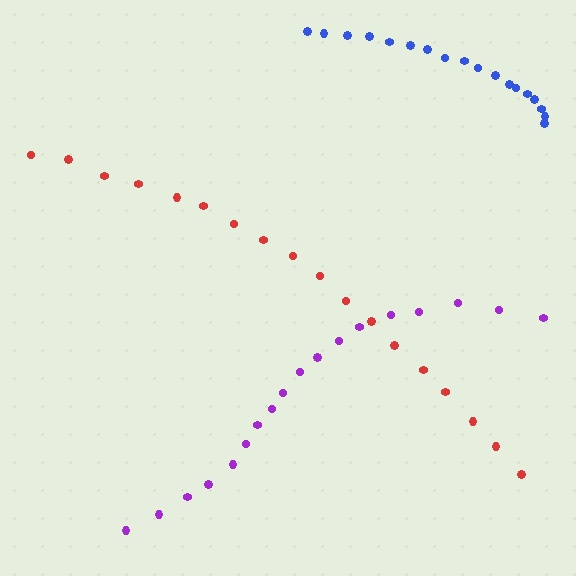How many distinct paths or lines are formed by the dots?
There are 3 distinct paths.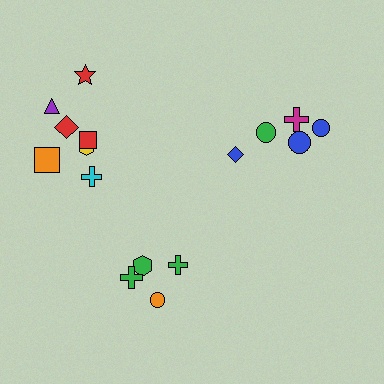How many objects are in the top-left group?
There are 7 objects.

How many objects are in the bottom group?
There are 4 objects.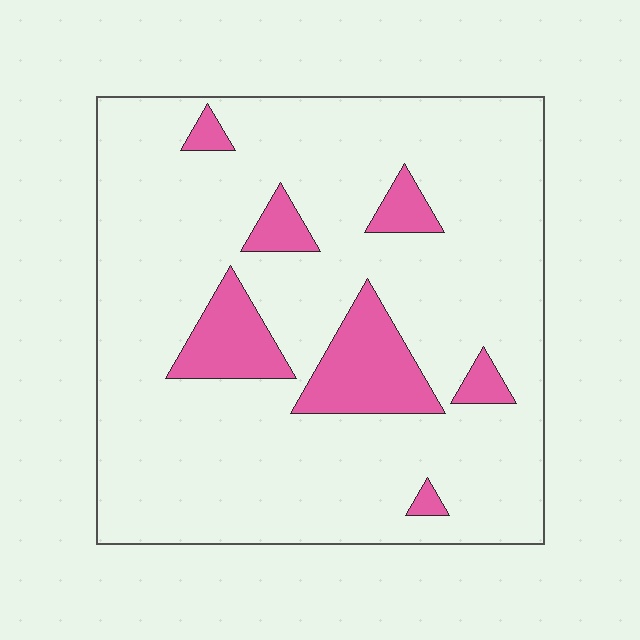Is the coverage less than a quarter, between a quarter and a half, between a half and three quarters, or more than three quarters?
Less than a quarter.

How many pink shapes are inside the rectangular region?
7.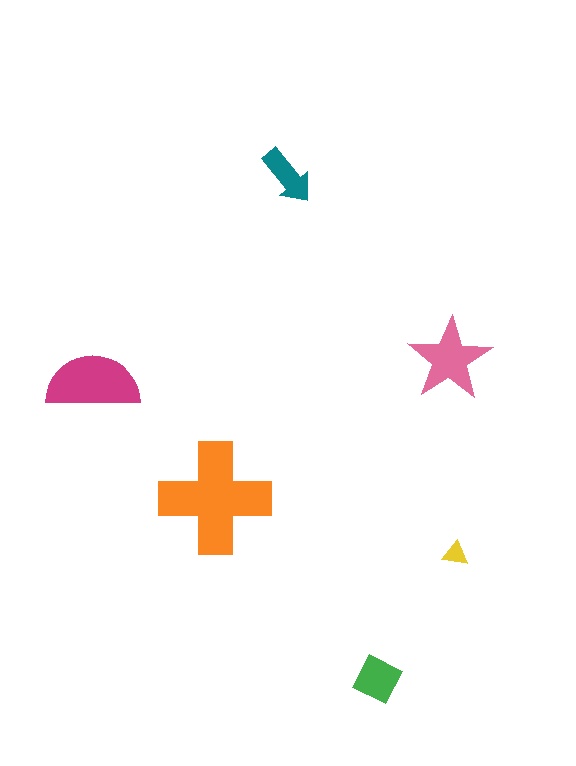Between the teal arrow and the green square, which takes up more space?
The green square.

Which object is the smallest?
The yellow triangle.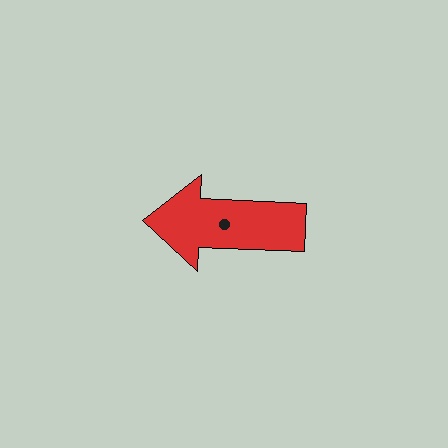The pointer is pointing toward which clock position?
Roughly 9 o'clock.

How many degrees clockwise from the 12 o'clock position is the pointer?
Approximately 272 degrees.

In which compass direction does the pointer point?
West.